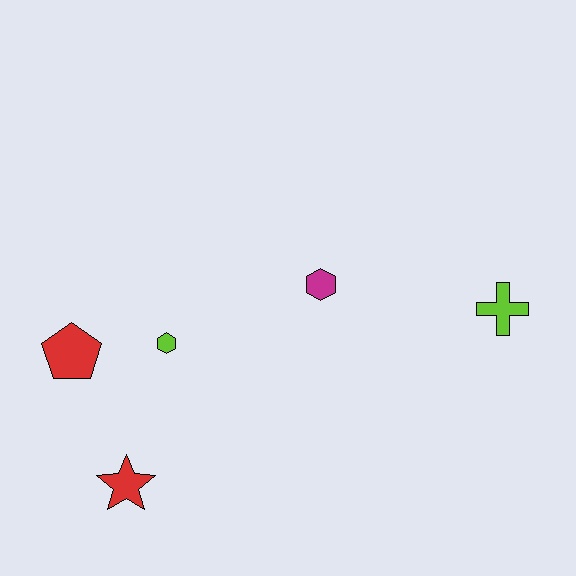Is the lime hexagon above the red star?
Yes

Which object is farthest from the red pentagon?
The lime cross is farthest from the red pentagon.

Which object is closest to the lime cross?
The magenta hexagon is closest to the lime cross.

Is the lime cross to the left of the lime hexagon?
No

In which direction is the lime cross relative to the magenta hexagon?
The lime cross is to the right of the magenta hexagon.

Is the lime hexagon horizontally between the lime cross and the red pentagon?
Yes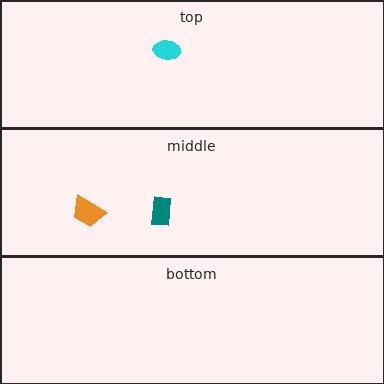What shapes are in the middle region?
The teal rectangle, the orange trapezoid.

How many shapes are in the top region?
1.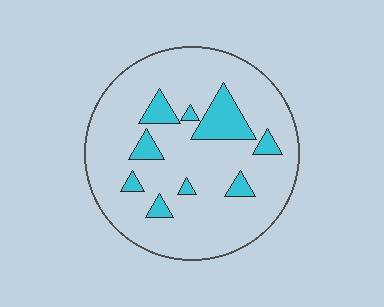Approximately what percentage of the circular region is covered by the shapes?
Approximately 15%.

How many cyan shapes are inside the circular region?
9.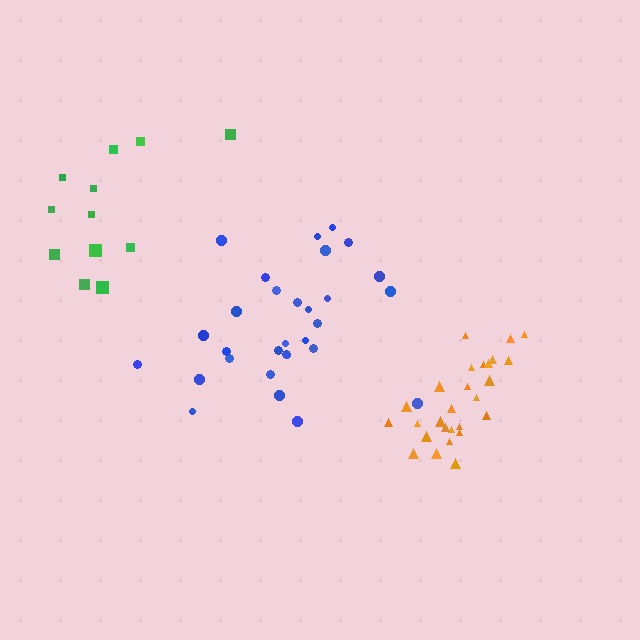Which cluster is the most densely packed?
Orange.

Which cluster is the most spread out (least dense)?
Green.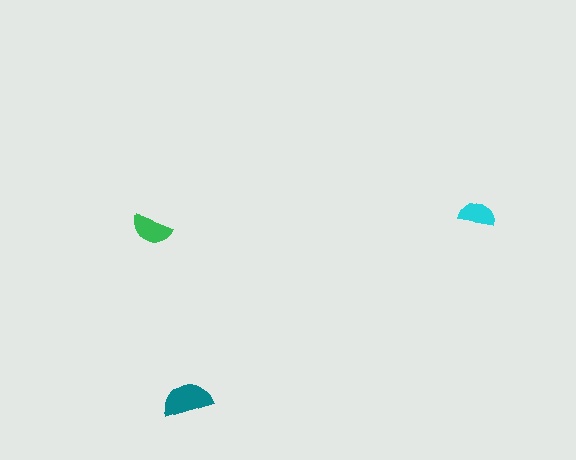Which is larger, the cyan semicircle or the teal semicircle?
The teal one.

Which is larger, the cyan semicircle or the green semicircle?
The green one.